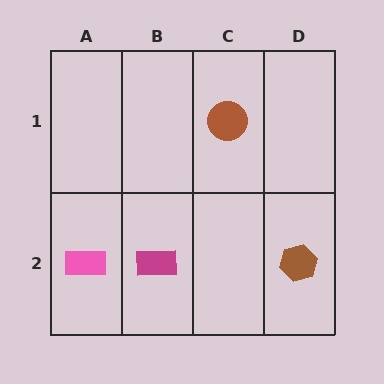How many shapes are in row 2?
3 shapes.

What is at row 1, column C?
A brown circle.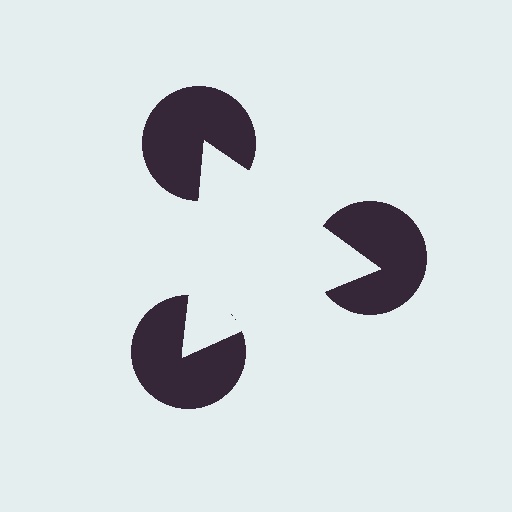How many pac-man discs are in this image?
There are 3 — one at each vertex of the illusory triangle.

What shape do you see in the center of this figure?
An illusory triangle — its edges are inferred from the aligned wedge cuts in the pac-man discs, not physically drawn.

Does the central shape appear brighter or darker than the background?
It typically appears slightly brighter than the background, even though no actual brightness change is drawn.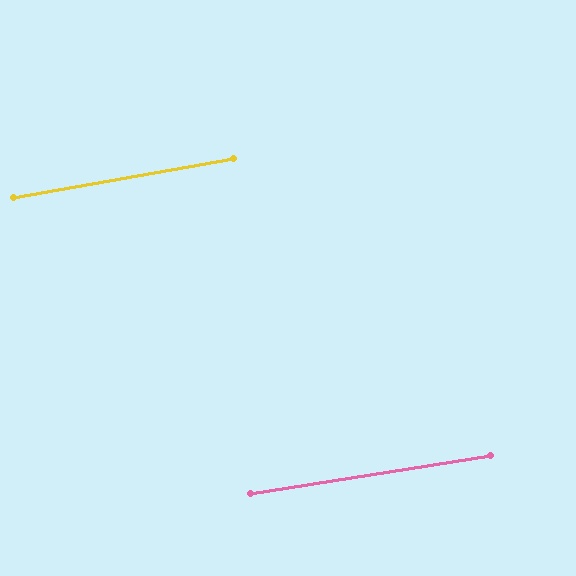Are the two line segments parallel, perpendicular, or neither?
Parallel — their directions differ by only 1.2°.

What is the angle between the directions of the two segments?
Approximately 1 degree.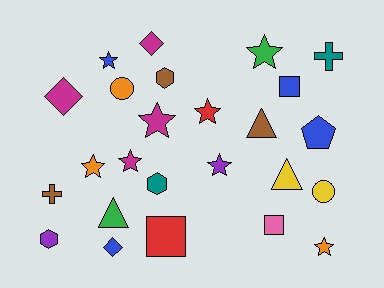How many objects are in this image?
There are 25 objects.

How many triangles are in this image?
There are 3 triangles.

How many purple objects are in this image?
There are 2 purple objects.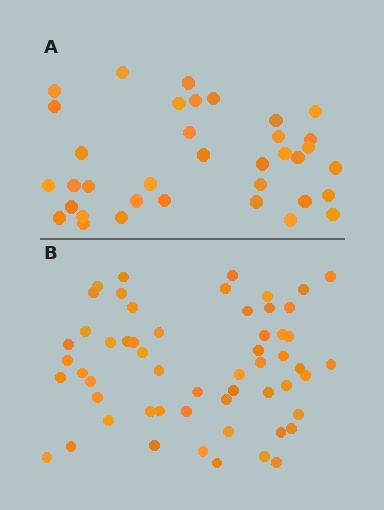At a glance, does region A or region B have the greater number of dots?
Region B (the bottom region) has more dots.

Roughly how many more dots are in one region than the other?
Region B has approximately 20 more dots than region A.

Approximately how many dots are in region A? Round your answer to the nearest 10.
About 40 dots. (The exact count is 36, which rounds to 40.)